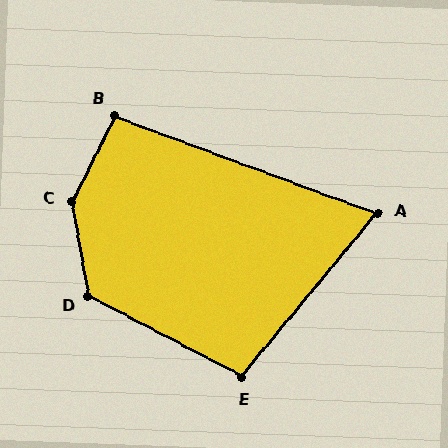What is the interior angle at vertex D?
Approximately 128 degrees (obtuse).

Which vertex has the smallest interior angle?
A, at approximately 71 degrees.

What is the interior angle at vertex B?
Approximately 96 degrees (obtuse).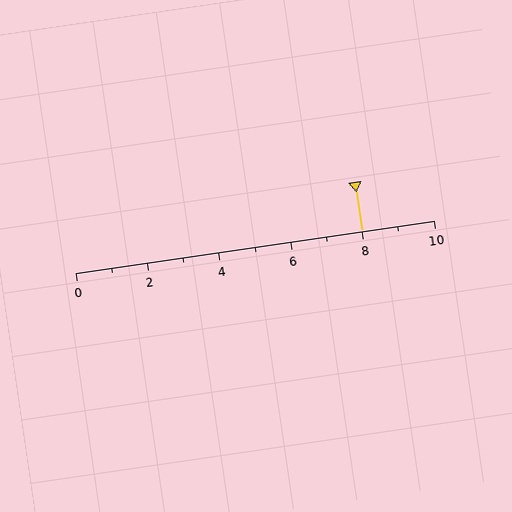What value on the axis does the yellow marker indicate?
The marker indicates approximately 8.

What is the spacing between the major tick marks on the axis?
The major ticks are spaced 2 apart.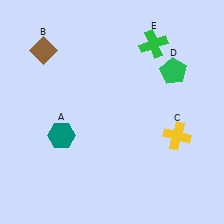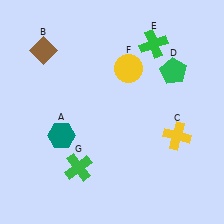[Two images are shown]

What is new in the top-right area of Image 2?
A yellow circle (F) was added in the top-right area of Image 2.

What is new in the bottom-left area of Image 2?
A green cross (G) was added in the bottom-left area of Image 2.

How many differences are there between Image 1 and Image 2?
There are 2 differences between the two images.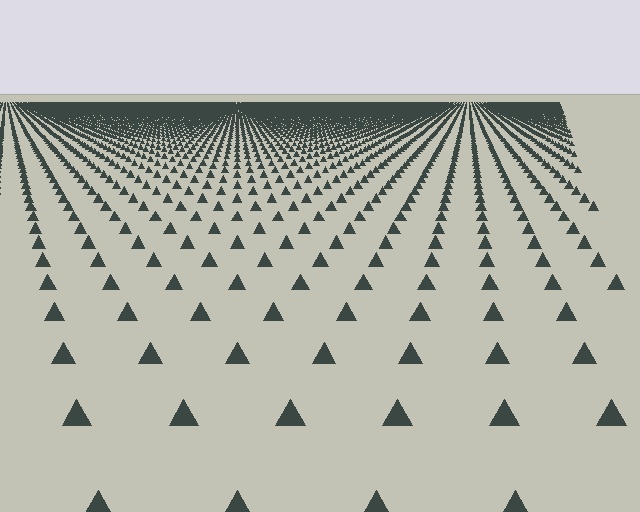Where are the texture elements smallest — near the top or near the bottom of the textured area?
Near the top.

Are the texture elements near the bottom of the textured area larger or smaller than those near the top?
Larger. Near the bottom, elements are closer to the viewer and appear at a bigger on-screen size.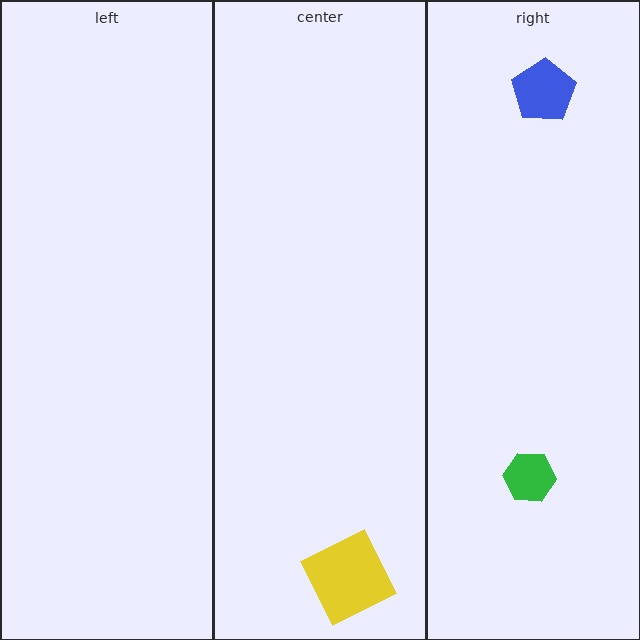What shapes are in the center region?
The yellow square.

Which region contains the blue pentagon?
The right region.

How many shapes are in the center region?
1.